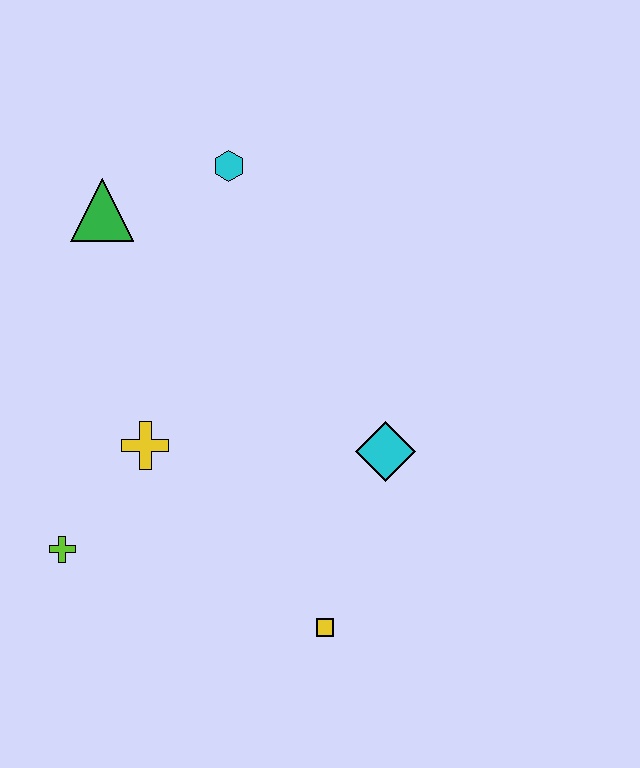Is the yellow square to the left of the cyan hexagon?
No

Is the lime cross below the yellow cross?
Yes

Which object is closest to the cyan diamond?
The yellow square is closest to the cyan diamond.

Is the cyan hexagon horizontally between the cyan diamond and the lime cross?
Yes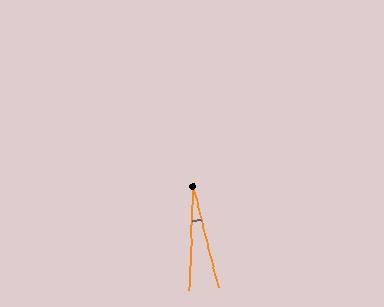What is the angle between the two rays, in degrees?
Approximately 16 degrees.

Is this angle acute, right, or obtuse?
It is acute.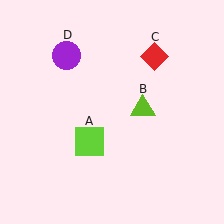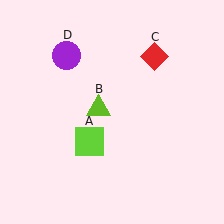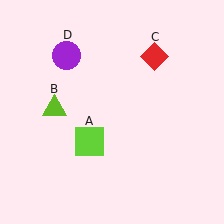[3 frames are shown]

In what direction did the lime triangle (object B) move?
The lime triangle (object B) moved left.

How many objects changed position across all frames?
1 object changed position: lime triangle (object B).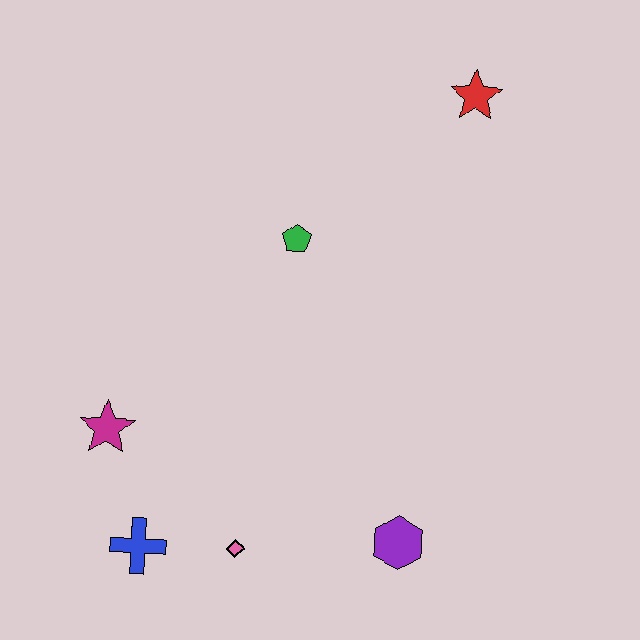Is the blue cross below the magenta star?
Yes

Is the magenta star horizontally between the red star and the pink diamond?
No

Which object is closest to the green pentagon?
The red star is closest to the green pentagon.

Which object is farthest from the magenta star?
The red star is farthest from the magenta star.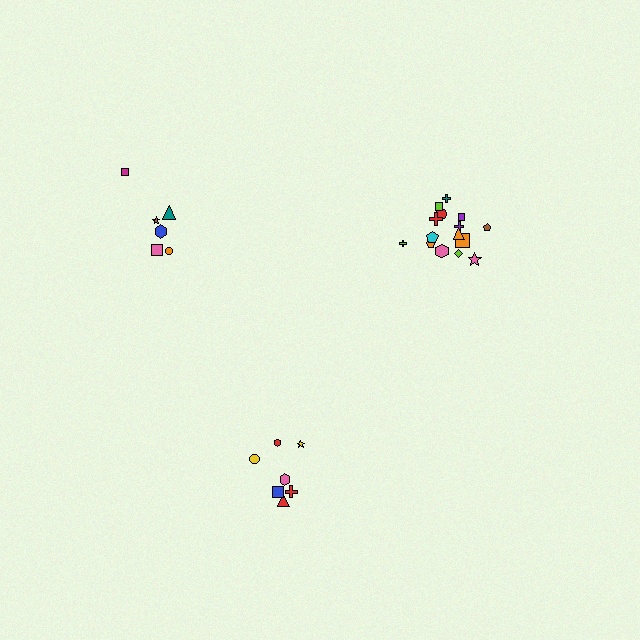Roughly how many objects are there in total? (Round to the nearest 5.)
Roughly 30 objects in total.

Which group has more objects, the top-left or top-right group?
The top-right group.